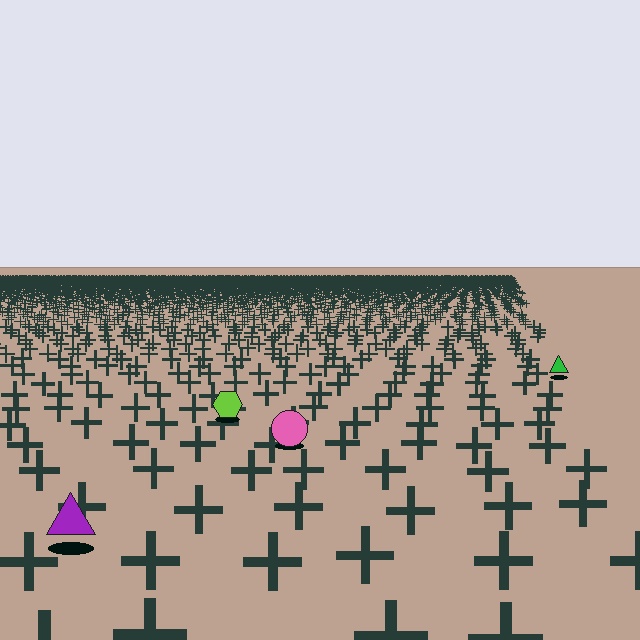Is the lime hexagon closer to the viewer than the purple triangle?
No. The purple triangle is closer — you can tell from the texture gradient: the ground texture is coarser near it.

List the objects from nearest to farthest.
From nearest to farthest: the purple triangle, the pink circle, the lime hexagon, the green triangle.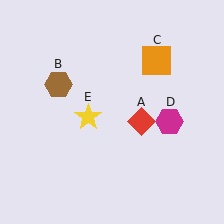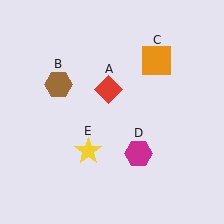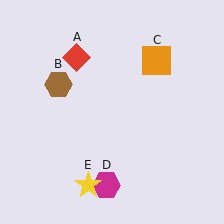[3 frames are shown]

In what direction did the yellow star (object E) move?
The yellow star (object E) moved down.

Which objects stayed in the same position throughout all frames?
Brown hexagon (object B) and orange square (object C) remained stationary.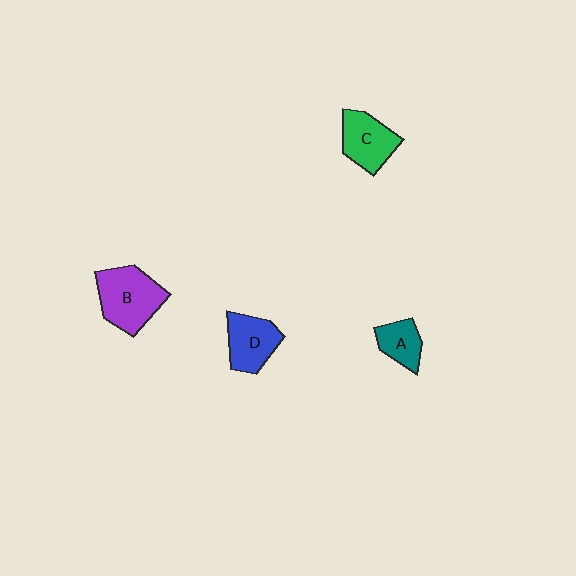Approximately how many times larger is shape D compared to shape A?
Approximately 1.4 times.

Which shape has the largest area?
Shape B (purple).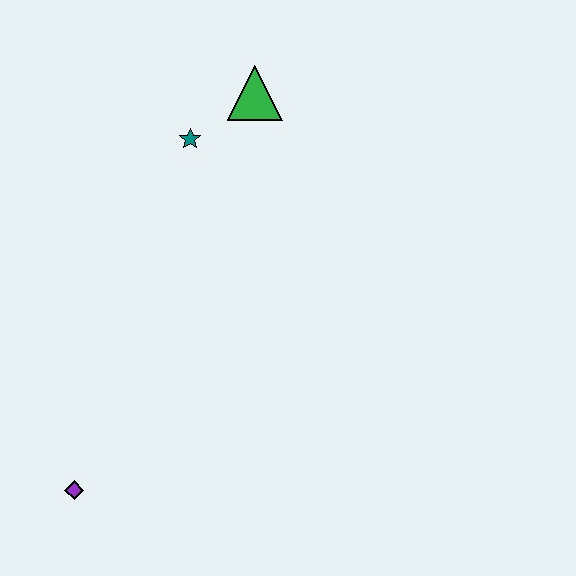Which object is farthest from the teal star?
The purple diamond is farthest from the teal star.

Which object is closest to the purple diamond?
The teal star is closest to the purple diamond.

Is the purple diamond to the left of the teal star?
Yes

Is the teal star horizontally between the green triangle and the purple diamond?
Yes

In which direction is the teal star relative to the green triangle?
The teal star is to the left of the green triangle.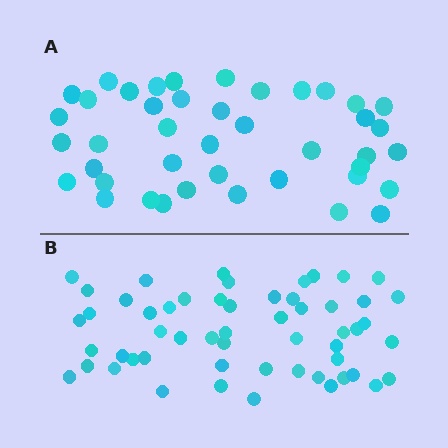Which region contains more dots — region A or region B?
Region B (the bottom region) has more dots.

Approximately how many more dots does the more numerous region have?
Region B has approximately 15 more dots than region A.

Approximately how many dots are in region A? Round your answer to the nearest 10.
About 40 dots. (The exact count is 42, which rounds to 40.)